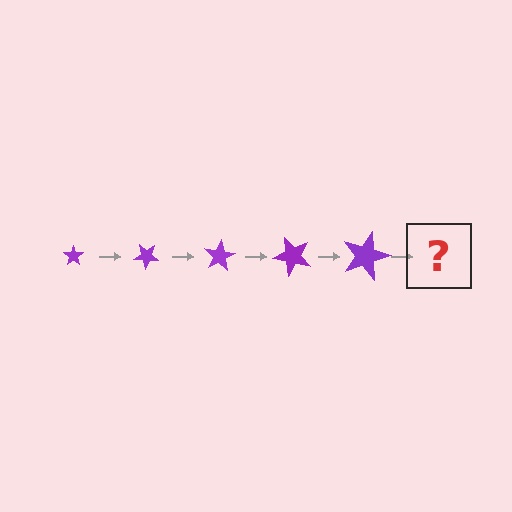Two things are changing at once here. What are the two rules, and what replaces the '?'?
The two rules are that the star grows larger each step and it rotates 40 degrees each step. The '?' should be a star, larger than the previous one and rotated 200 degrees from the start.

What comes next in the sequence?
The next element should be a star, larger than the previous one and rotated 200 degrees from the start.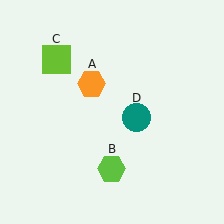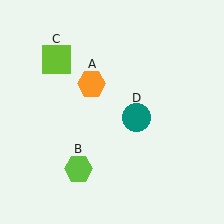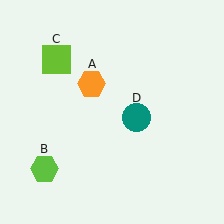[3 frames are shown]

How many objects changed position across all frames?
1 object changed position: lime hexagon (object B).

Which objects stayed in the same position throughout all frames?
Orange hexagon (object A) and lime square (object C) and teal circle (object D) remained stationary.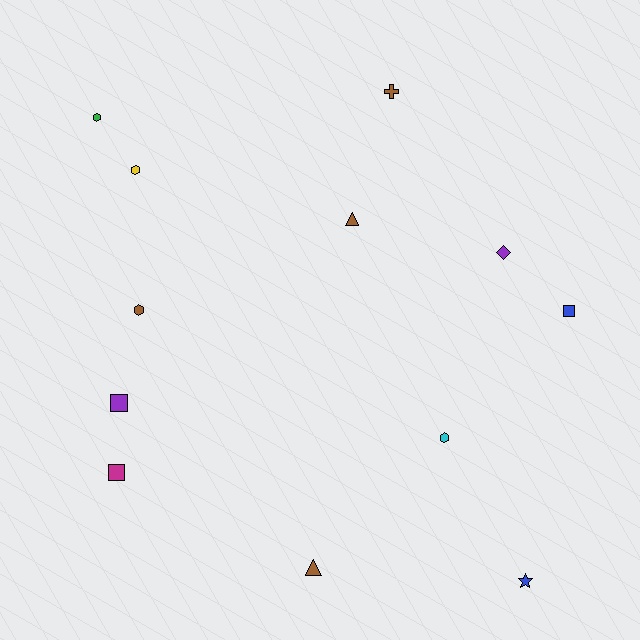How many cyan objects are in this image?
There is 1 cyan object.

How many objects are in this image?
There are 12 objects.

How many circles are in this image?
There are no circles.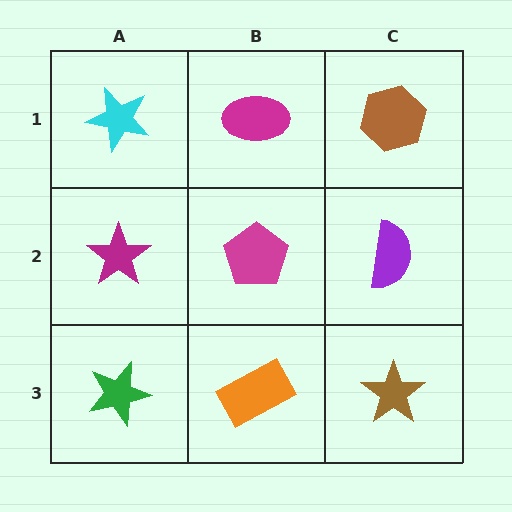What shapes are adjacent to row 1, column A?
A magenta star (row 2, column A), a magenta ellipse (row 1, column B).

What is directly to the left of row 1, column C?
A magenta ellipse.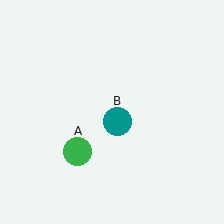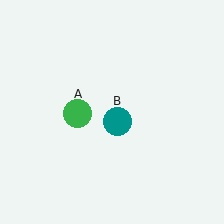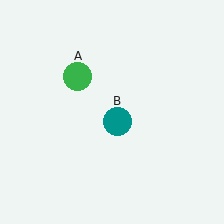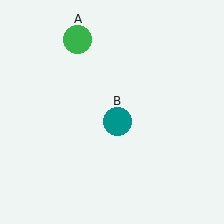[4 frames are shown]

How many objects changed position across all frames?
1 object changed position: green circle (object A).